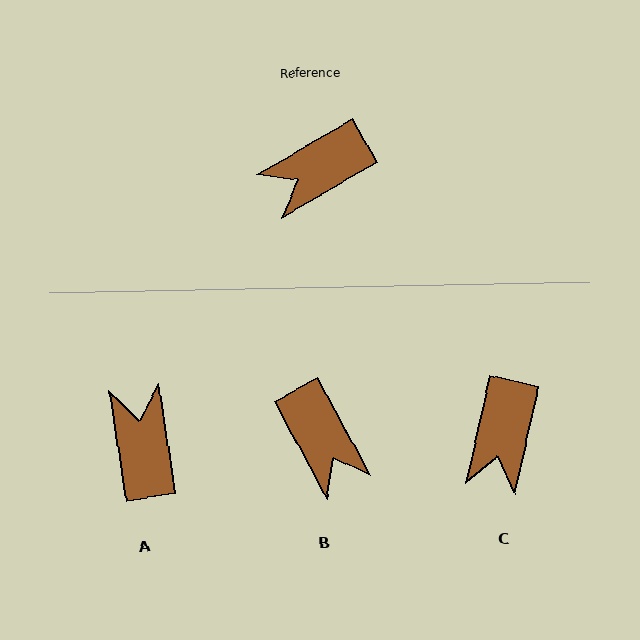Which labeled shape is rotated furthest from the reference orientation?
A, about 111 degrees away.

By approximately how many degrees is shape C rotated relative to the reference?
Approximately 47 degrees counter-clockwise.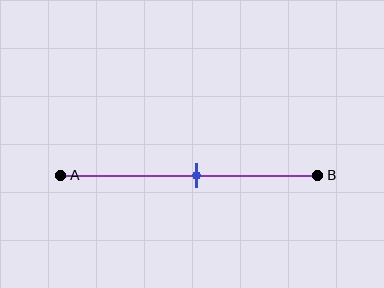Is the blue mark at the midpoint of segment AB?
Yes, the mark is approximately at the midpoint.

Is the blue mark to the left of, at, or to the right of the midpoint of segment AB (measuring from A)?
The blue mark is approximately at the midpoint of segment AB.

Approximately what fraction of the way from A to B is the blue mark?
The blue mark is approximately 55% of the way from A to B.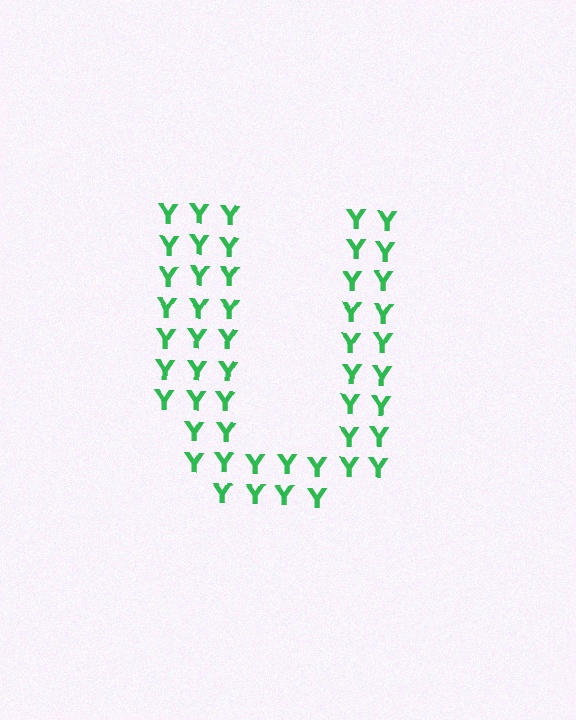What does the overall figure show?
The overall figure shows the letter U.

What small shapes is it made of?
It is made of small letter Y's.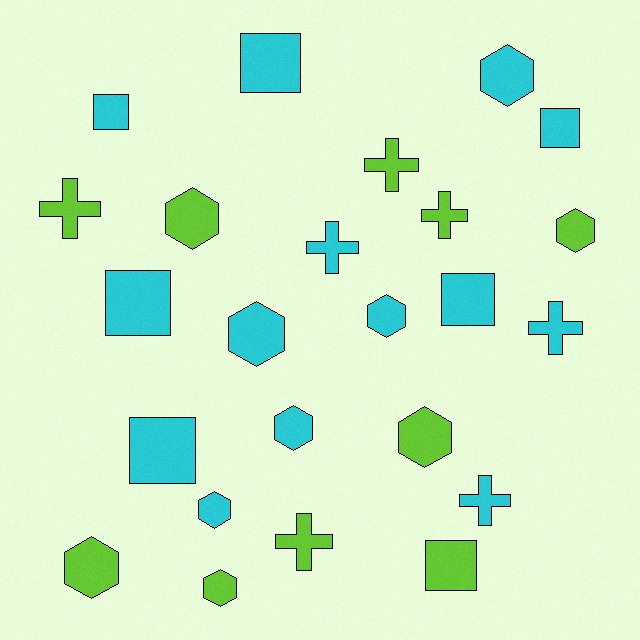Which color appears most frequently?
Cyan, with 14 objects.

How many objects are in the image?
There are 24 objects.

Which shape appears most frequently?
Hexagon, with 10 objects.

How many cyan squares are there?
There are 6 cyan squares.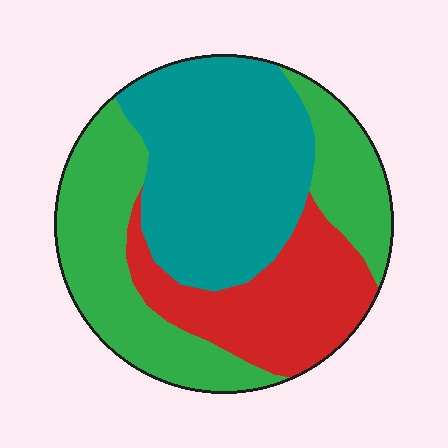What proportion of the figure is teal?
Teal covers 39% of the figure.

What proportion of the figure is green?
Green covers around 35% of the figure.